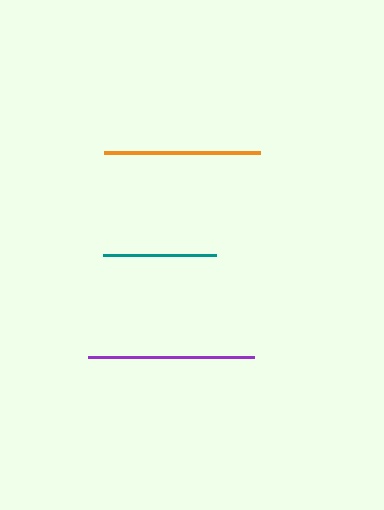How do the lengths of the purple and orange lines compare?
The purple and orange lines are approximately the same length.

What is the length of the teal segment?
The teal segment is approximately 113 pixels long.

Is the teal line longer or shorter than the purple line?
The purple line is longer than the teal line.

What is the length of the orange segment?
The orange segment is approximately 156 pixels long.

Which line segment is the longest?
The purple line is the longest at approximately 166 pixels.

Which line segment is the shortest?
The teal line is the shortest at approximately 113 pixels.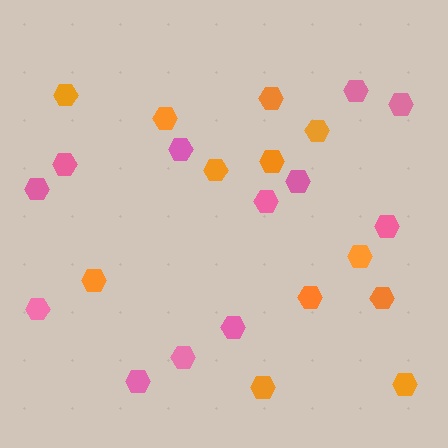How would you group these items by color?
There are 2 groups: one group of pink hexagons (12) and one group of orange hexagons (12).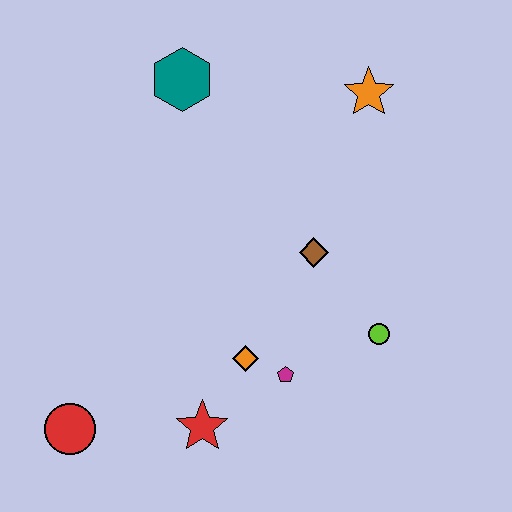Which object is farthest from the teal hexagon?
The red circle is farthest from the teal hexagon.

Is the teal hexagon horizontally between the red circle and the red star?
Yes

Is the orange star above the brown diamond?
Yes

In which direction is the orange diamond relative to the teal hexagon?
The orange diamond is below the teal hexagon.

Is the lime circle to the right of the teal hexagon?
Yes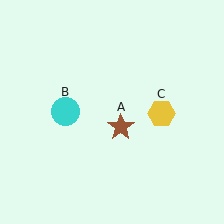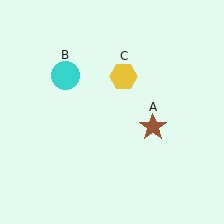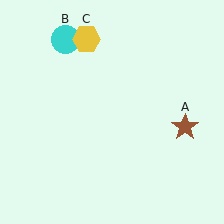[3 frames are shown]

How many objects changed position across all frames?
3 objects changed position: brown star (object A), cyan circle (object B), yellow hexagon (object C).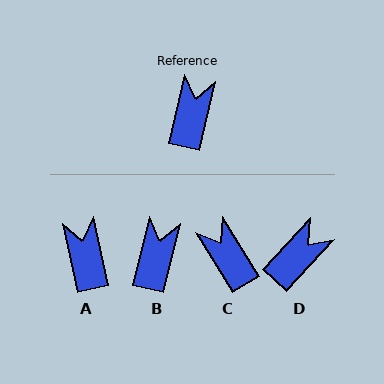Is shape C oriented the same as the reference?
No, it is off by about 45 degrees.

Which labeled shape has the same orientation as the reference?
B.